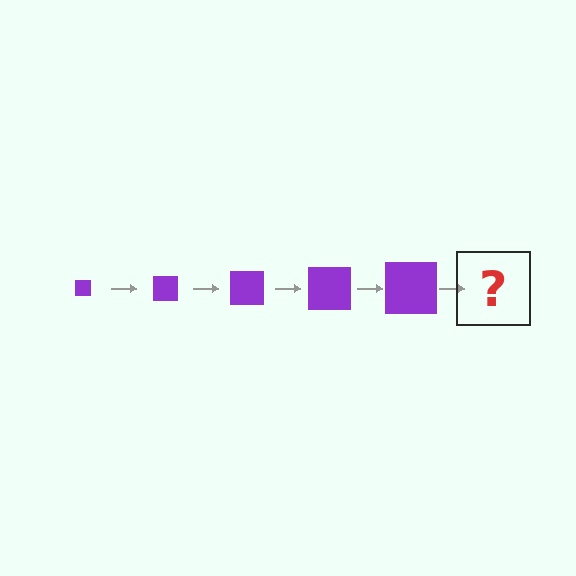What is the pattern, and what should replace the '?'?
The pattern is that the square gets progressively larger each step. The '?' should be a purple square, larger than the previous one.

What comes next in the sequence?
The next element should be a purple square, larger than the previous one.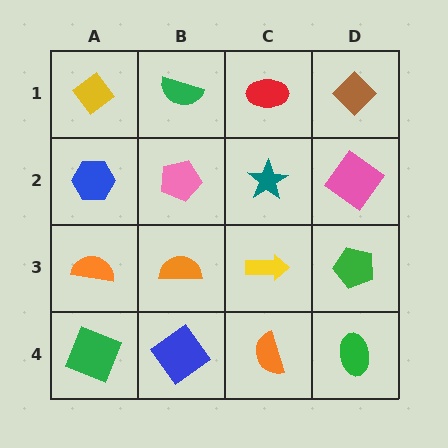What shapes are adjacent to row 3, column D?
A pink diamond (row 2, column D), a green ellipse (row 4, column D), a yellow arrow (row 3, column C).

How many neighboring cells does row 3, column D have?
3.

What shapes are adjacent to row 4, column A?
An orange semicircle (row 3, column A), a blue diamond (row 4, column B).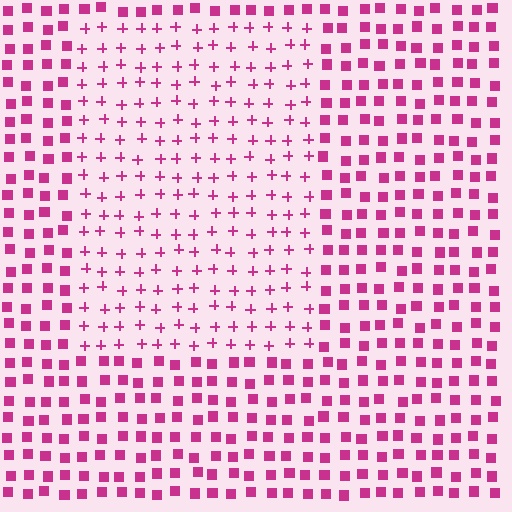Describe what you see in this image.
The image is filled with small magenta elements arranged in a uniform grid. A rectangle-shaped region contains plus signs, while the surrounding area contains squares. The boundary is defined purely by the change in element shape.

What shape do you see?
I see a rectangle.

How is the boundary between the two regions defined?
The boundary is defined by a change in element shape: plus signs inside vs. squares outside. All elements share the same color and spacing.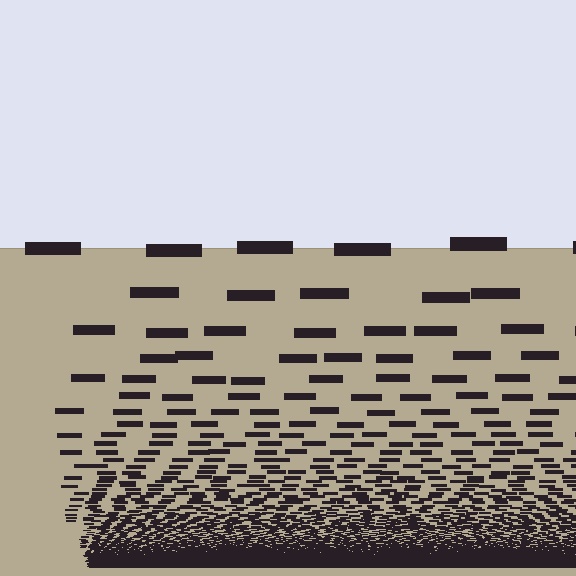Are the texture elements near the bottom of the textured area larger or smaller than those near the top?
Smaller. The gradient is inverted — elements near the bottom are smaller and denser.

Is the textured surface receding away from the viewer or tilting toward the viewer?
The surface appears to tilt toward the viewer. Texture elements get larger and sparser toward the top.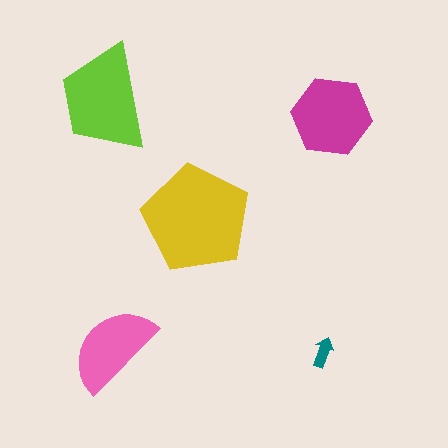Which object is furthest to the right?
The magenta hexagon is rightmost.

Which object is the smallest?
The teal arrow.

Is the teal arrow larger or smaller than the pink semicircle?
Smaller.